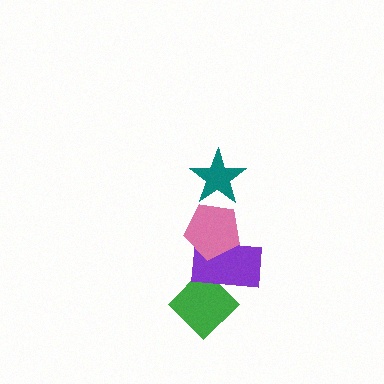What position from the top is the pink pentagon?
The pink pentagon is 2nd from the top.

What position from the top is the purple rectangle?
The purple rectangle is 3rd from the top.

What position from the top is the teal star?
The teal star is 1st from the top.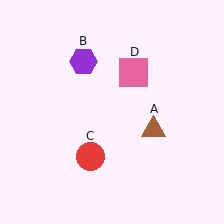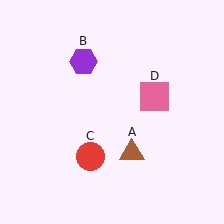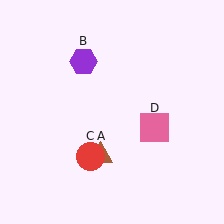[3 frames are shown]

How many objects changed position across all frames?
2 objects changed position: brown triangle (object A), pink square (object D).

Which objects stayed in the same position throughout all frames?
Purple hexagon (object B) and red circle (object C) remained stationary.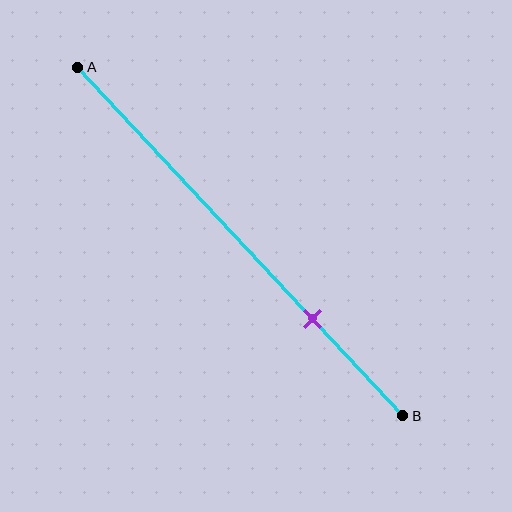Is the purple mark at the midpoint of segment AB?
No, the mark is at about 70% from A, not at the 50% midpoint.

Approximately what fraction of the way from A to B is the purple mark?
The purple mark is approximately 70% of the way from A to B.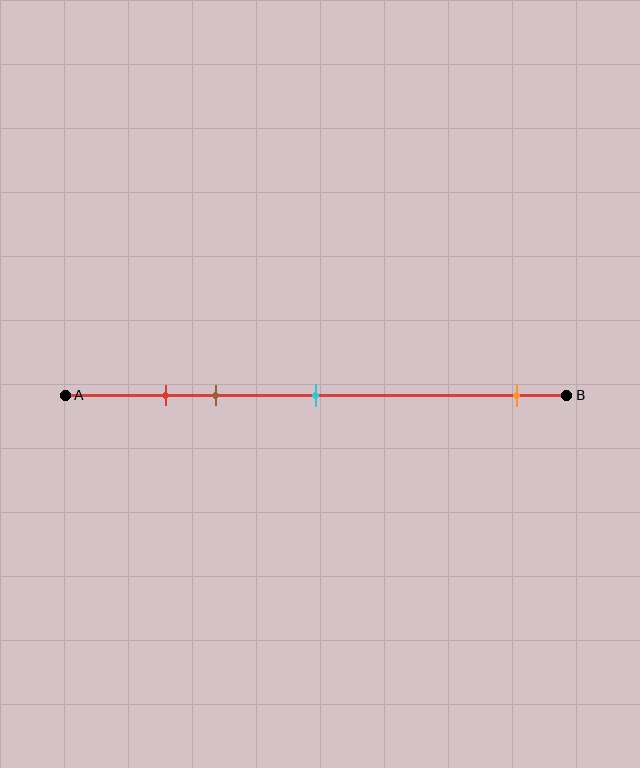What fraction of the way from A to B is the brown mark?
The brown mark is approximately 30% (0.3) of the way from A to B.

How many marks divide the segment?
There are 4 marks dividing the segment.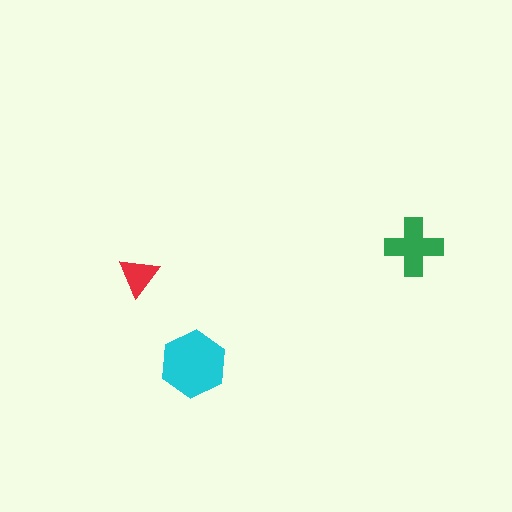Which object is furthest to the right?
The green cross is rightmost.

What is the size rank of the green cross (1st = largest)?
2nd.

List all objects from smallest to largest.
The red triangle, the green cross, the cyan hexagon.